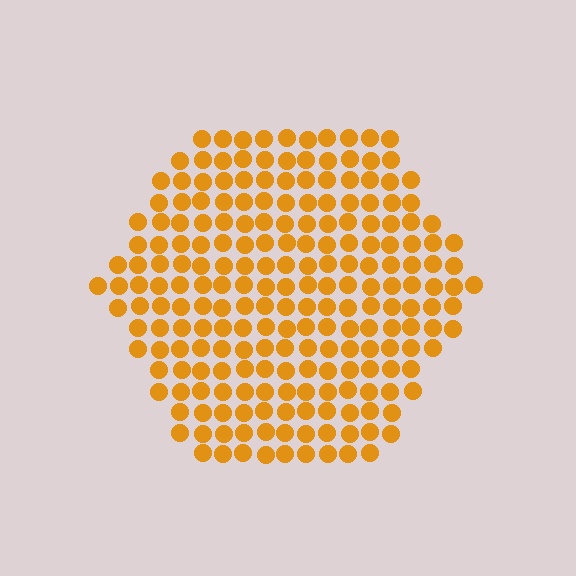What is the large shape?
The large shape is a hexagon.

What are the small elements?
The small elements are circles.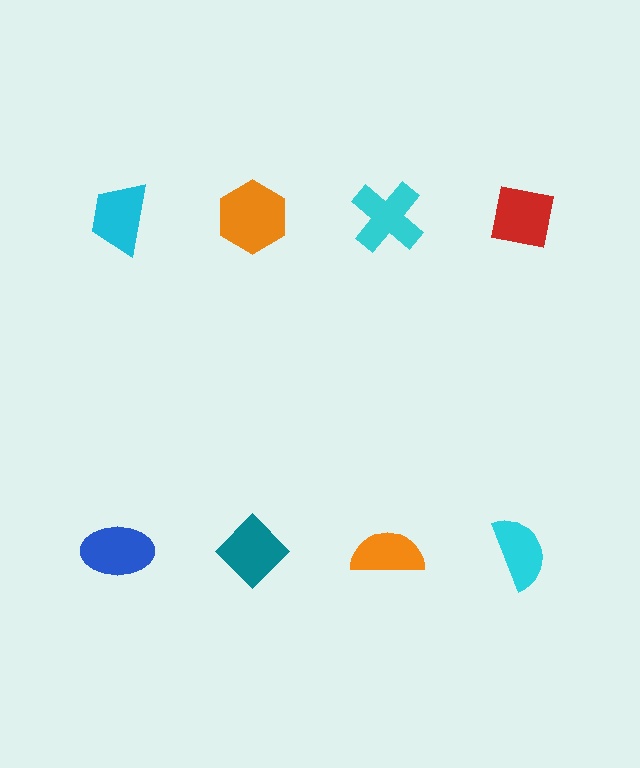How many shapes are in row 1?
4 shapes.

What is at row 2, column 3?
An orange semicircle.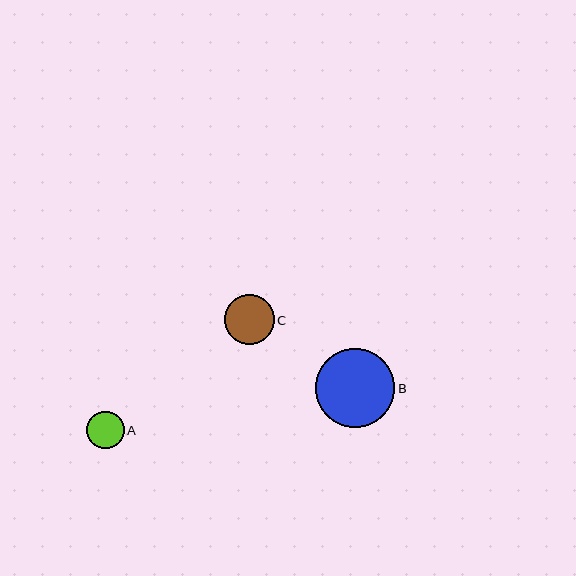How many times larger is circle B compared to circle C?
Circle B is approximately 1.6 times the size of circle C.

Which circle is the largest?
Circle B is the largest with a size of approximately 79 pixels.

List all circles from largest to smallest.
From largest to smallest: B, C, A.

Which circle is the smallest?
Circle A is the smallest with a size of approximately 38 pixels.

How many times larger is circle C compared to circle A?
Circle C is approximately 1.3 times the size of circle A.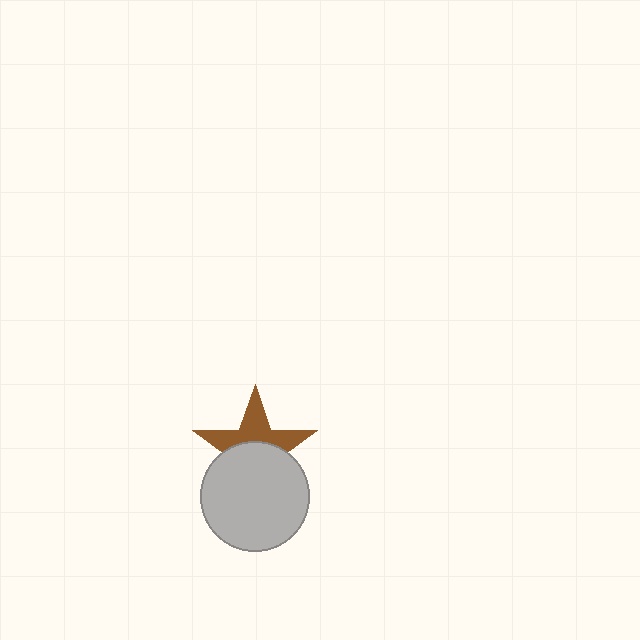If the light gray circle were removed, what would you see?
You would see the complete brown star.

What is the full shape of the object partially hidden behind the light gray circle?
The partially hidden object is a brown star.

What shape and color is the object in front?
The object in front is a light gray circle.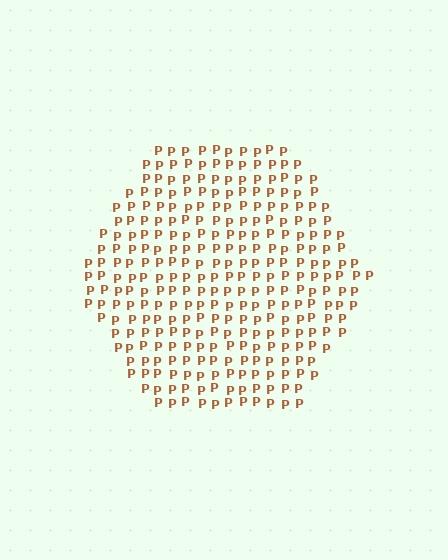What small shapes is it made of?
It is made of small letter P's.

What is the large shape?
The large shape is a hexagon.